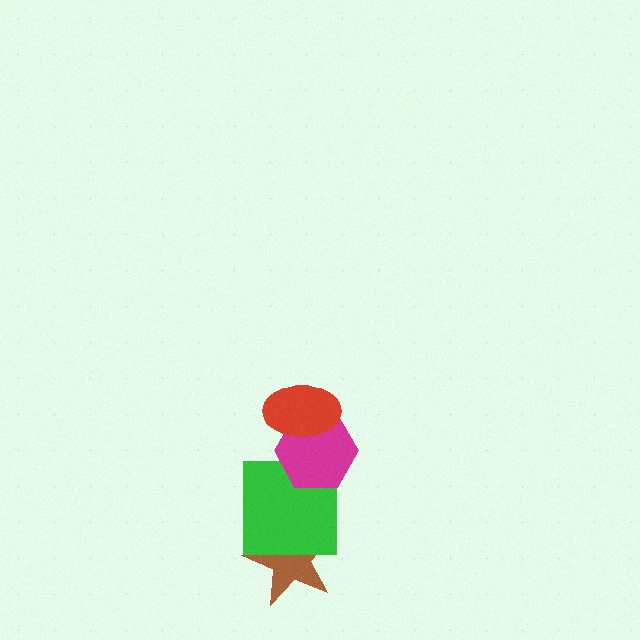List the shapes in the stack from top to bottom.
From top to bottom: the red ellipse, the magenta hexagon, the green square, the brown star.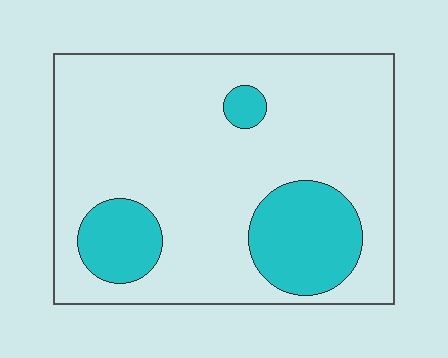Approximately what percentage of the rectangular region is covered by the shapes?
Approximately 20%.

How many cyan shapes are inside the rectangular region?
3.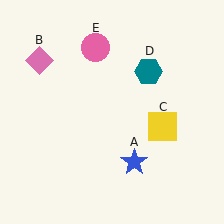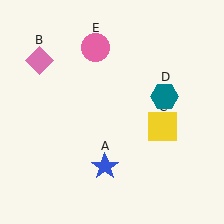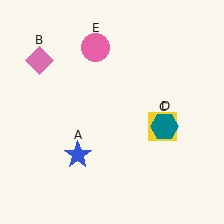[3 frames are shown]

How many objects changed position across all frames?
2 objects changed position: blue star (object A), teal hexagon (object D).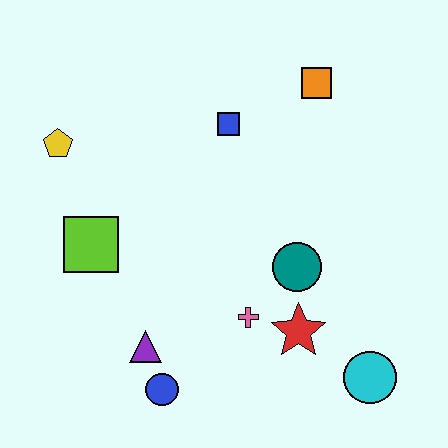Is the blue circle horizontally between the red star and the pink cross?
No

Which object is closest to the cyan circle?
The red star is closest to the cyan circle.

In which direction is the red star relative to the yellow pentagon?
The red star is to the right of the yellow pentagon.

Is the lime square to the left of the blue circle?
Yes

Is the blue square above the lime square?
Yes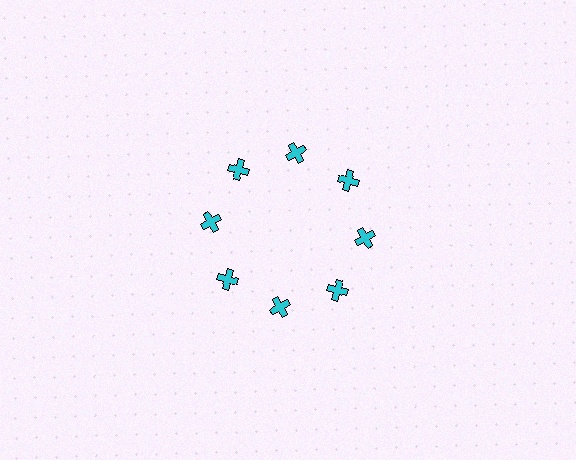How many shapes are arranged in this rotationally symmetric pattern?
There are 8 shapes, arranged in 8 groups of 1.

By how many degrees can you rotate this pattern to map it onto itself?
The pattern maps onto itself every 45 degrees of rotation.